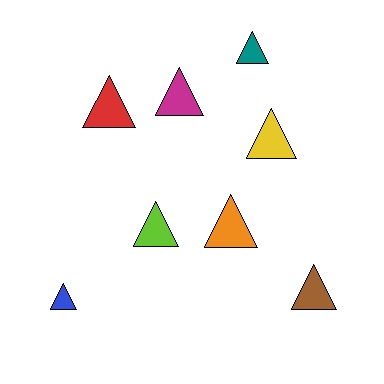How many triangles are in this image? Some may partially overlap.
There are 8 triangles.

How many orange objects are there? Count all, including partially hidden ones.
There is 1 orange object.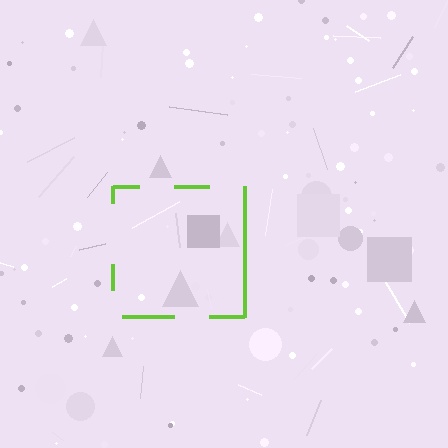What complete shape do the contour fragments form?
The contour fragments form a square.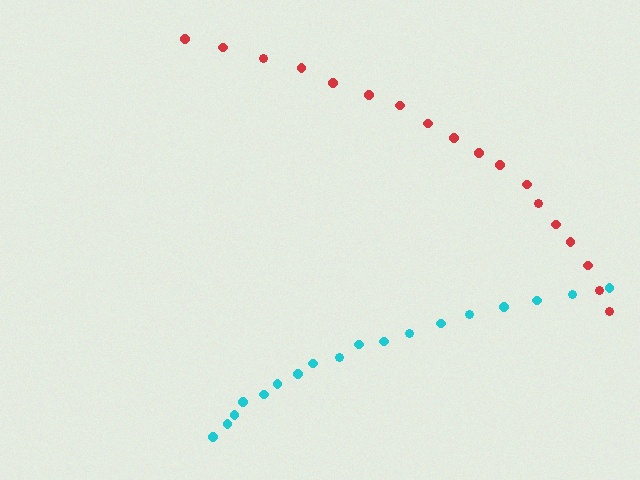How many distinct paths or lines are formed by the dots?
There are 2 distinct paths.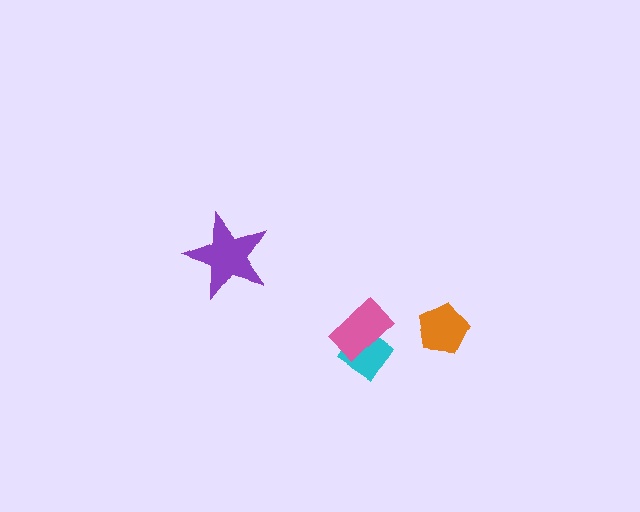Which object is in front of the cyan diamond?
The pink rectangle is in front of the cyan diamond.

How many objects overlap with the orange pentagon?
0 objects overlap with the orange pentagon.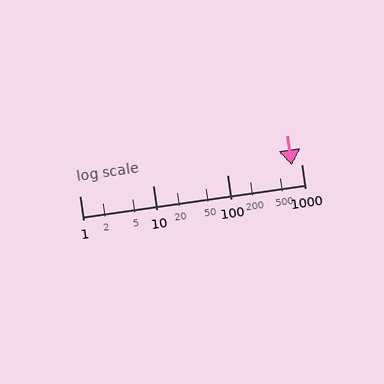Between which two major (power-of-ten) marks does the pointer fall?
The pointer is between 100 and 1000.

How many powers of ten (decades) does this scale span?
The scale spans 3 decades, from 1 to 1000.